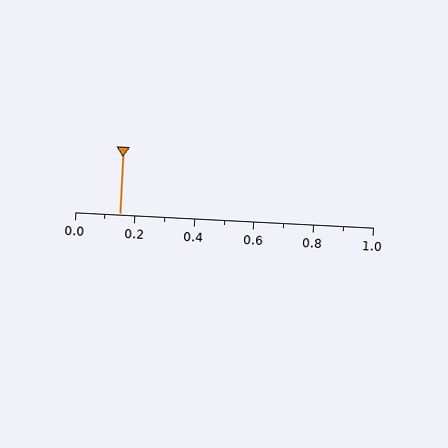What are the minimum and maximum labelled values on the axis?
The axis runs from 0.0 to 1.0.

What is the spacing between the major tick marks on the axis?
The major ticks are spaced 0.2 apart.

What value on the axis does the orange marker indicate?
The marker indicates approximately 0.15.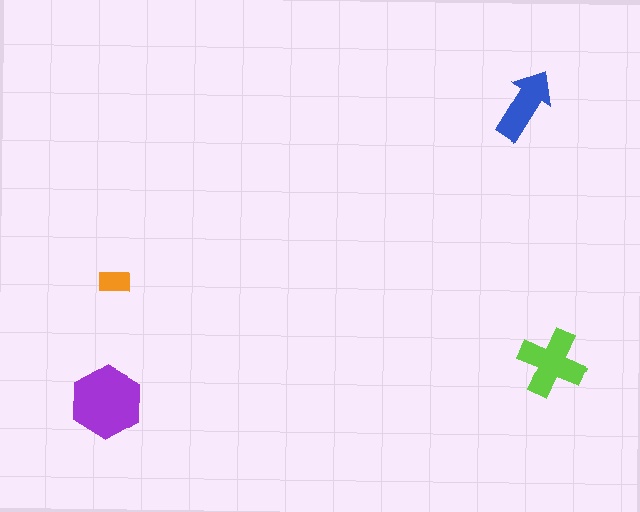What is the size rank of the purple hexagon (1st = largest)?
1st.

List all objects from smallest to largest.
The orange rectangle, the blue arrow, the lime cross, the purple hexagon.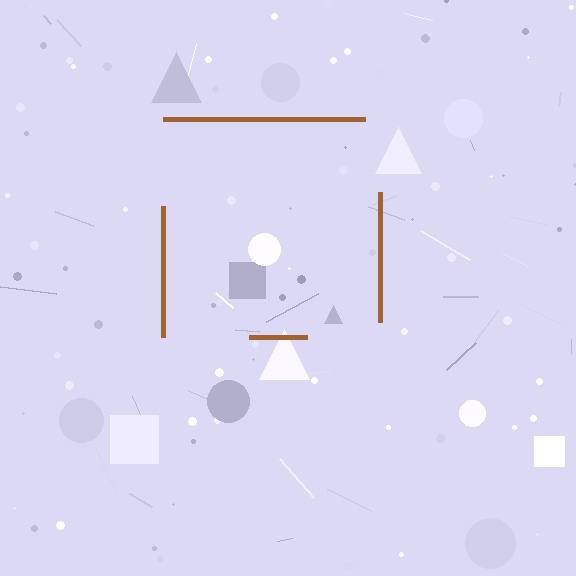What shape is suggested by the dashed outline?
The dashed outline suggests a square.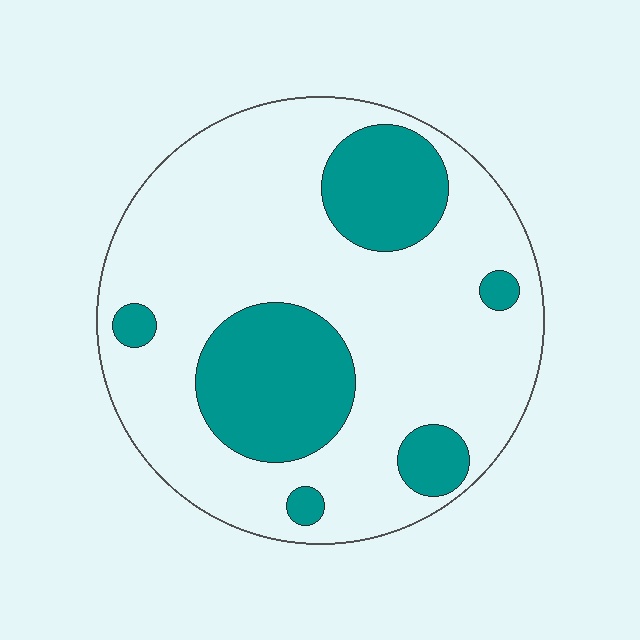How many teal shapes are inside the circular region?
6.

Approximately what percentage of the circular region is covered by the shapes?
Approximately 25%.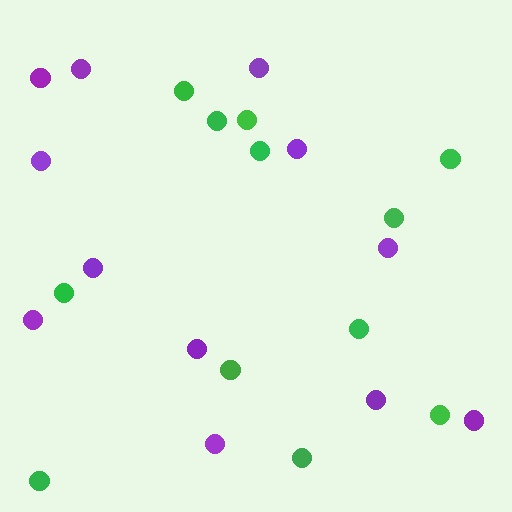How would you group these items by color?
There are 2 groups: one group of green circles (12) and one group of purple circles (12).